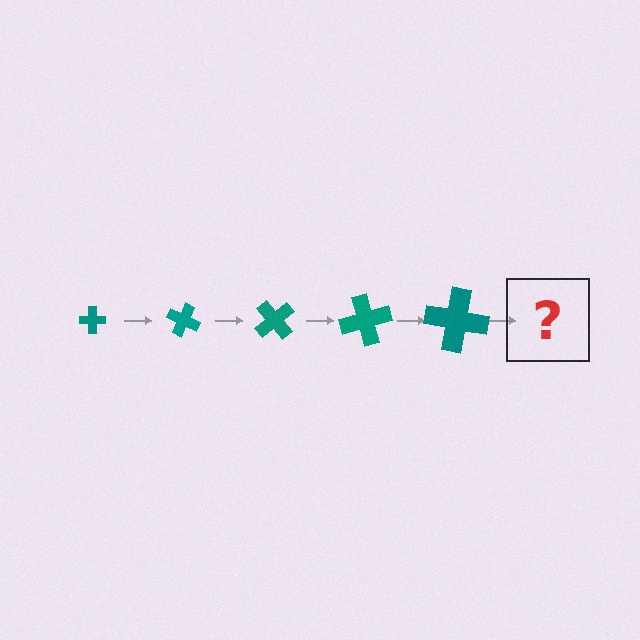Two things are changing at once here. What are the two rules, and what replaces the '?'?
The two rules are that the cross grows larger each step and it rotates 25 degrees each step. The '?' should be a cross, larger than the previous one and rotated 125 degrees from the start.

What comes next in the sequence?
The next element should be a cross, larger than the previous one and rotated 125 degrees from the start.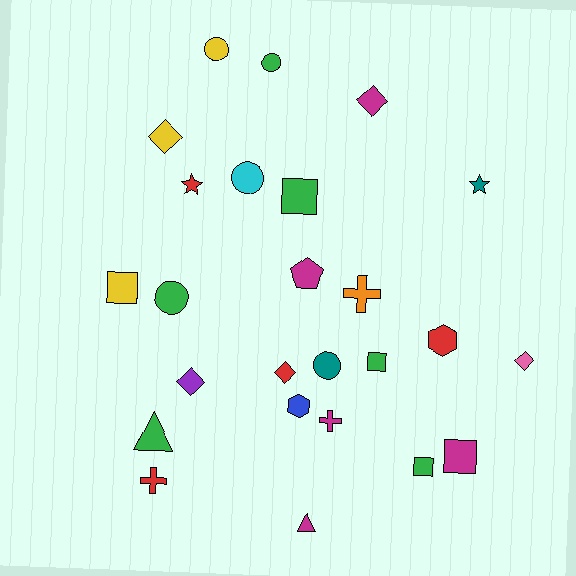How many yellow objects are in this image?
There are 3 yellow objects.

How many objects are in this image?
There are 25 objects.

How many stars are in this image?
There are 2 stars.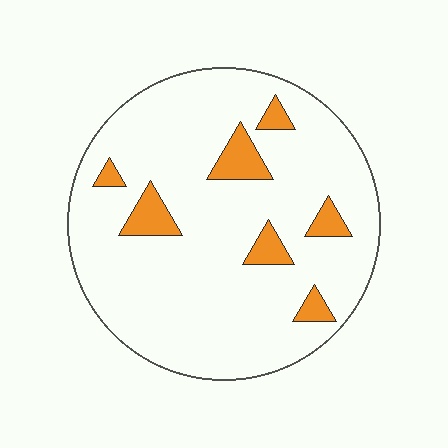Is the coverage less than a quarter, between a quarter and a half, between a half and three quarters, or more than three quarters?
Less than a quarter.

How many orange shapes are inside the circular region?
7.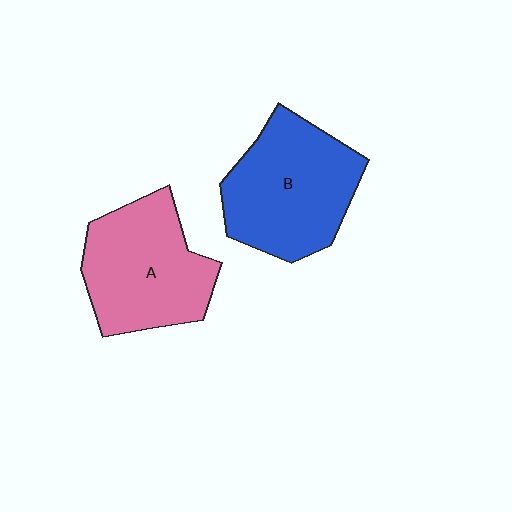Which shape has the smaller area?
Shape A (pink).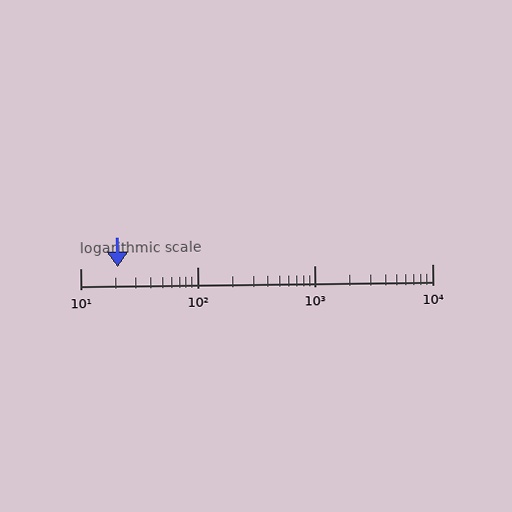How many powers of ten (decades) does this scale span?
The scale spans 3 decades, from 10 to 10000.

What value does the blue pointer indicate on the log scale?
The pointer indicates approximately 21.